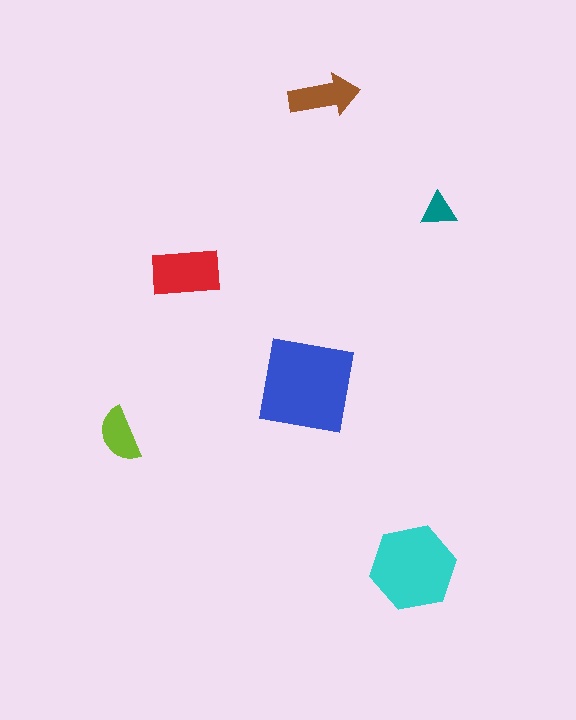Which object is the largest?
The blue square.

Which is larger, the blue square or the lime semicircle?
The blue square.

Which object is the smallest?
The teal triangle.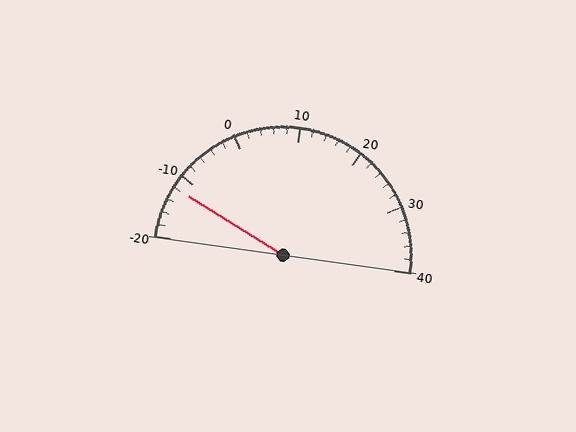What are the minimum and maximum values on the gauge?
The gauge ranges from -20 to 40.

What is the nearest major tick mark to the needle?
The nearest major tick mark is -10.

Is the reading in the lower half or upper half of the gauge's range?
The reading is in the lower half of the range (-20 to 40).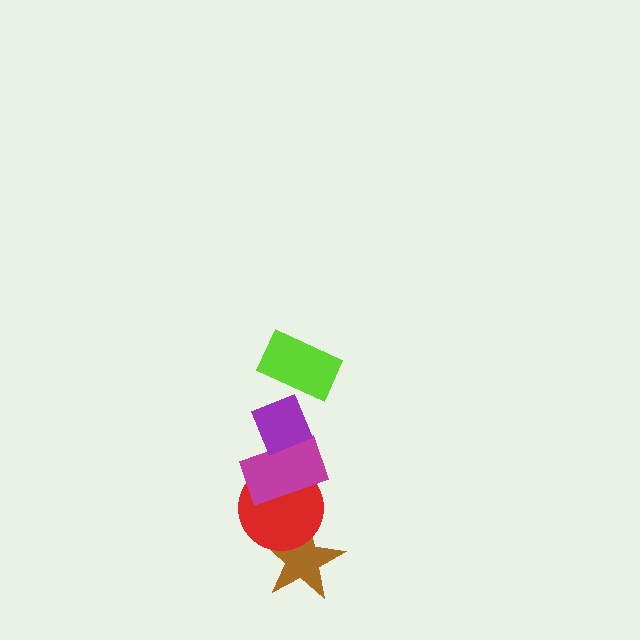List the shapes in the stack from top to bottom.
From top to bottom: the lime rectangle, the purple diamond, the magenta rectangle, the red circle, the brown star.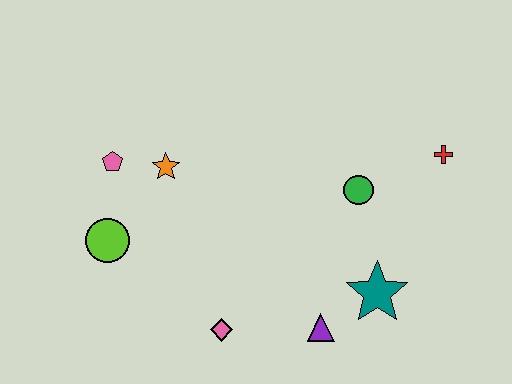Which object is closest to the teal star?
The purple triangle is closest to the teal star.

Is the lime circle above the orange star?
No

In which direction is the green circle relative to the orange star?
The green circle is to the right of the orange star.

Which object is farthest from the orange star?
The red cross is farthest from the orange star.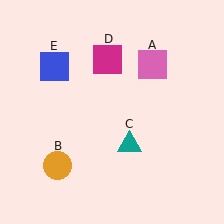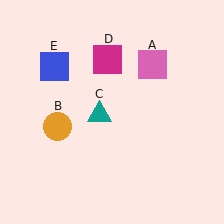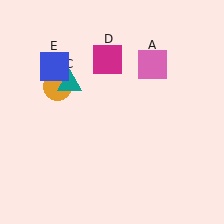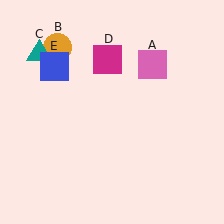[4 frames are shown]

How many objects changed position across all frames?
2 objects changed position: orange circle (object B), teal triangle (object C).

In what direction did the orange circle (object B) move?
The orange circle (object B) moved up.